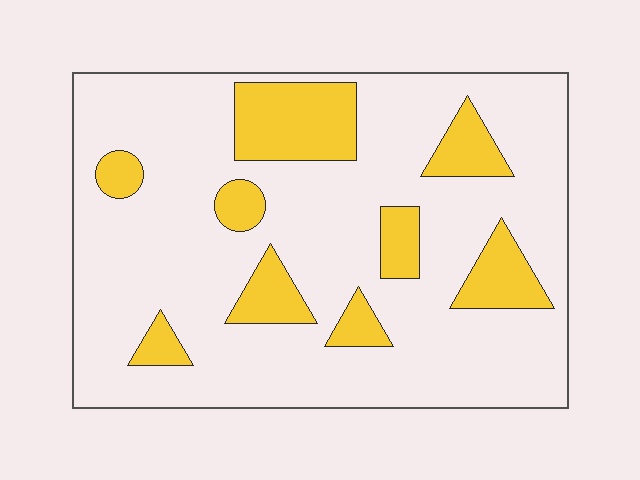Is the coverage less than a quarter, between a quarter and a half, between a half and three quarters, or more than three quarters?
Less than a quarter.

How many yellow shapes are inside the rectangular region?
9.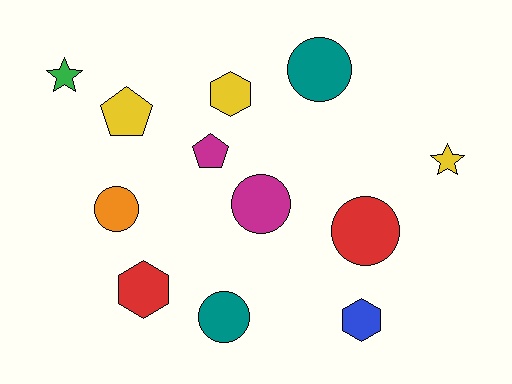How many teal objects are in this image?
There are 2 teal objects.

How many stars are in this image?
There are 2 stars.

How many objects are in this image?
There are 12 objects.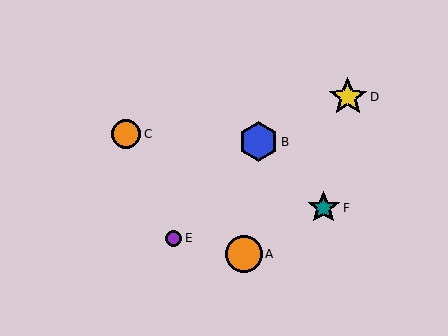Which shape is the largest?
The blue hexagon (labeled B) is the largest.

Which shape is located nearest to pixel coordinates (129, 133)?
The orange circle (labeled C) at (126, 134) is nearest to that location.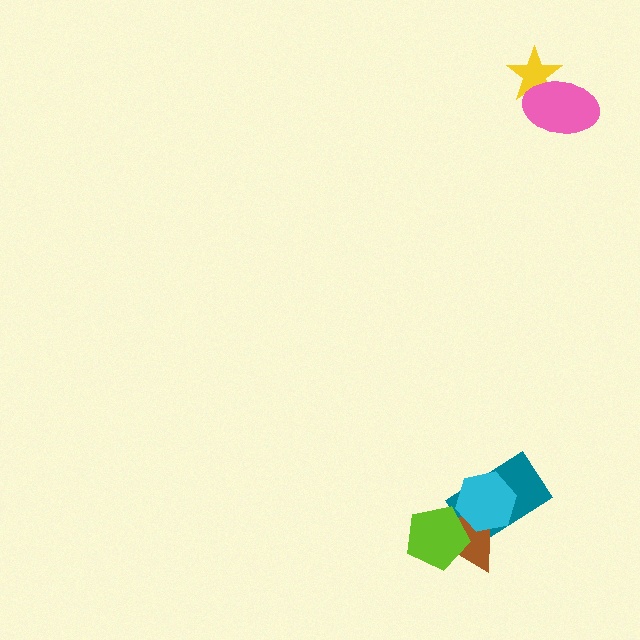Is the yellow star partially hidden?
Yes, it is partially covered by another shape.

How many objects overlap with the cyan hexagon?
2 objects overlap with the cyan hexagon.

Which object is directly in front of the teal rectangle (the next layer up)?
The brown triangle is directly in front of the teal rectangle.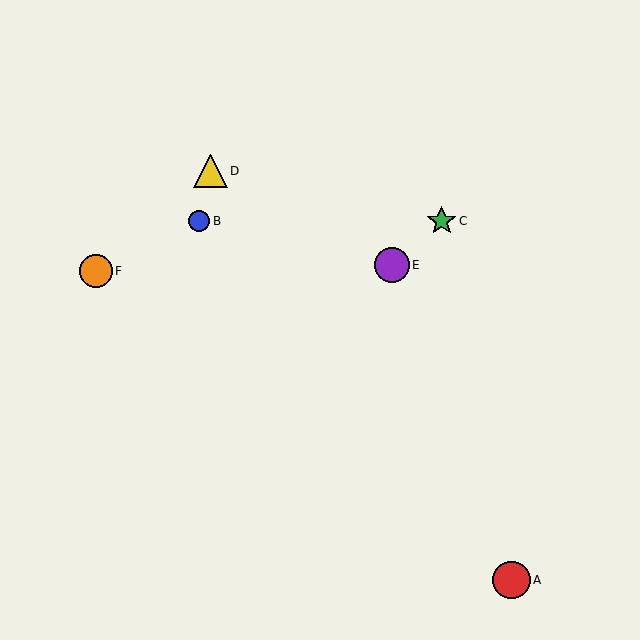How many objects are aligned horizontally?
2 objects (B, C) are aligned horizontally.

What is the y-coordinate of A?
Object A is at y≈580.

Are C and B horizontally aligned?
Yes, both are at y≈221.